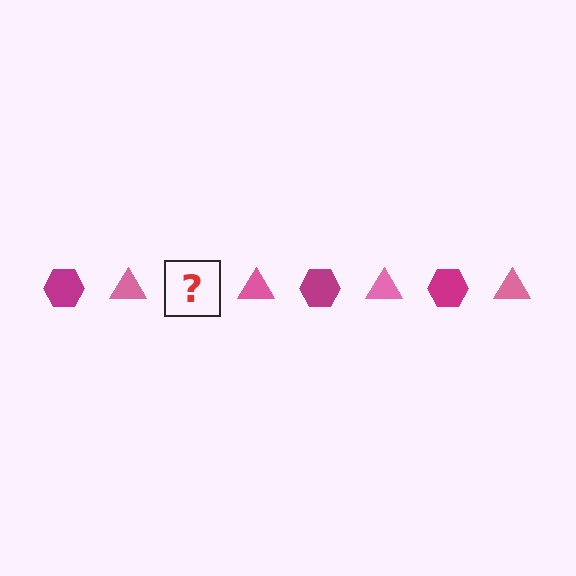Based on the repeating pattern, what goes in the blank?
The blank should be a magenta hexagon.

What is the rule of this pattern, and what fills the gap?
The rule is that the pattern alternates between magenta hexagon and pink triangle. The gap should be filled with a magenta hexagon.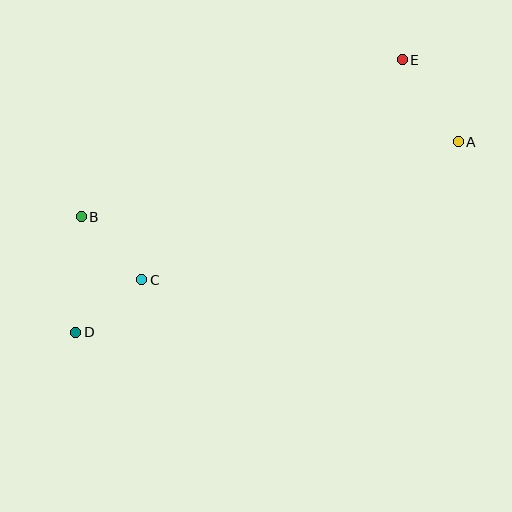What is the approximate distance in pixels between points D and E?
The distance between D and E is approximately 425 pixels.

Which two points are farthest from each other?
Points A and D are farthest from each other.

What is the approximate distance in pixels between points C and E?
The distance between C and E is approximately 341 pixels.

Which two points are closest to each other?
Points C and D are closest to each other.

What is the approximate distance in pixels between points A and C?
The distance between A and C is approximately 345 pixels.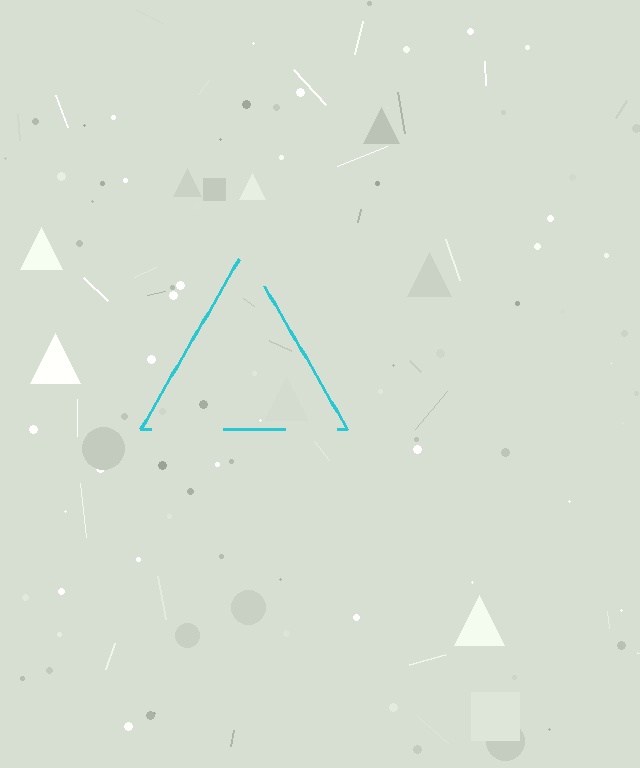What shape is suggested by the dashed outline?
The dashed outline suggests a triangle.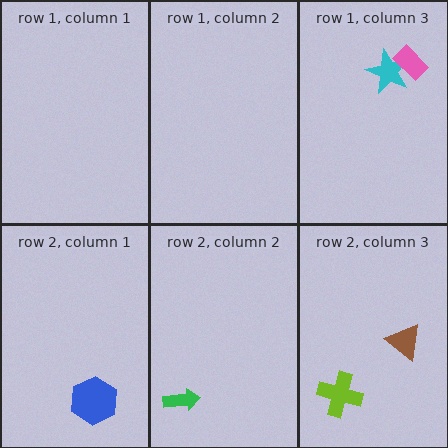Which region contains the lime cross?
The row 2, column 3 region.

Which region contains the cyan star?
The row 1, column 3 region.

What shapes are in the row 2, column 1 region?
The blue hexagon.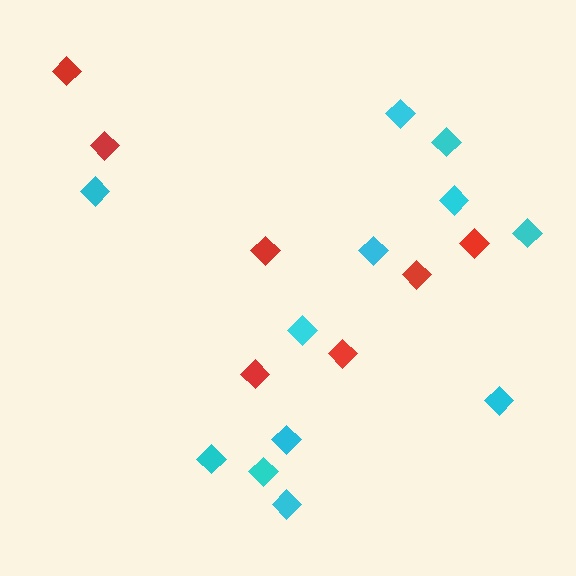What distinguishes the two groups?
There are 2 groups: one group of cyan diamonds (12) and one group of red diamonds (7).